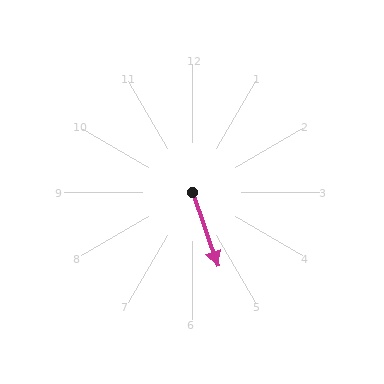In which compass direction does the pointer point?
South.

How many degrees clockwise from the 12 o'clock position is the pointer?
Approximately 161 degrees.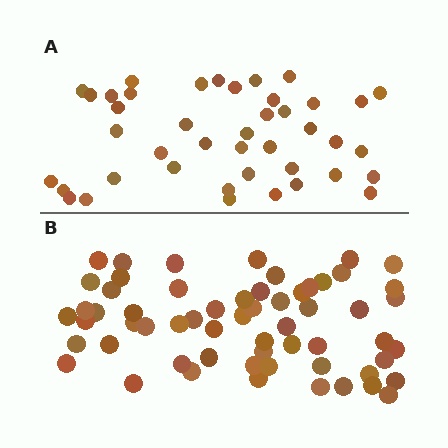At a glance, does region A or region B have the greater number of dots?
Region B (the bottom region) has more dots.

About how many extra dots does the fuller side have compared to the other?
Region B has approximately 20 more dots than region A.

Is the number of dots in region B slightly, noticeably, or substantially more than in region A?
Region B has noticeably more, but not dramatically so. The ratio is roughly 1.4 to 1.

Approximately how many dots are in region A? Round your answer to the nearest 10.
About 40 dots. (The exact count is 42, which rounds to 40.)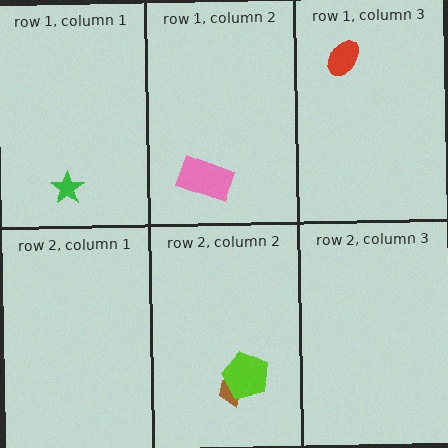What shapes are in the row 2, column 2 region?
The brown trapezoid, the lime pentagon.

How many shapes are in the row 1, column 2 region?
1.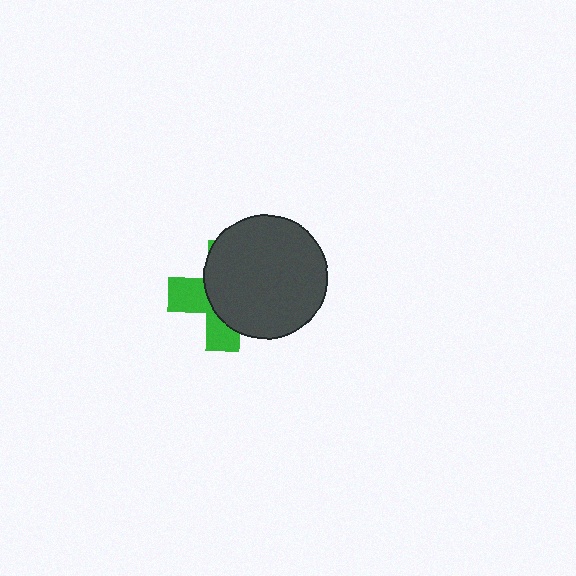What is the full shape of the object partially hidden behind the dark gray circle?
The partially hidden object is a green cross.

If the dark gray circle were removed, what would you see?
You would see the complete green cross.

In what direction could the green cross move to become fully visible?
The green cross could move left. That would shift it out from behind the dark gray circle entirely.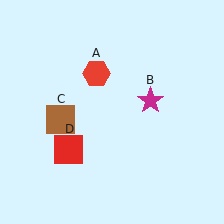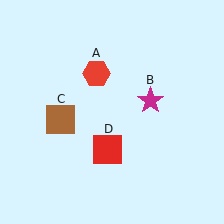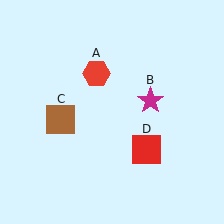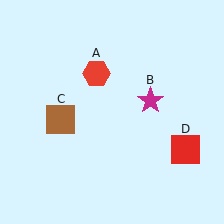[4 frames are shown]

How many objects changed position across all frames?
1 object changed position: red square (object D).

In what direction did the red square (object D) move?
The red square (object D) moved right.